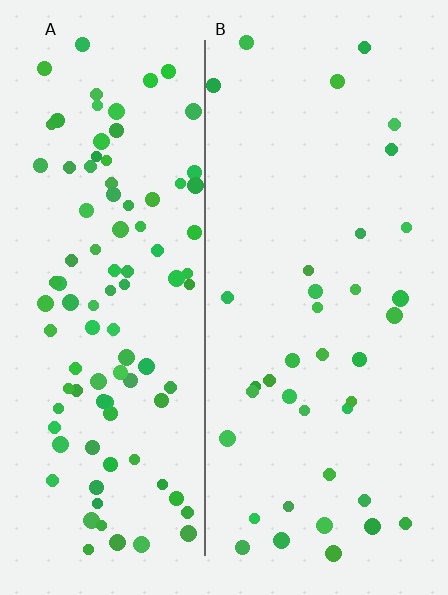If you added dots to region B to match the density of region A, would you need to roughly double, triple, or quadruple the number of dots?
Approximately triple.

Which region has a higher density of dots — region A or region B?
A (the left).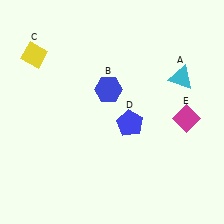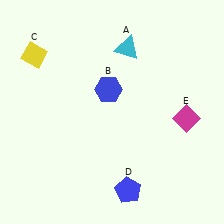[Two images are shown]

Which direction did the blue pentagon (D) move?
The blue pentagon (D) moved down.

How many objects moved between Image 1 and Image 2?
2 objects moved between the two images.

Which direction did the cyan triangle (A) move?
The cyan triangle (A) moved left.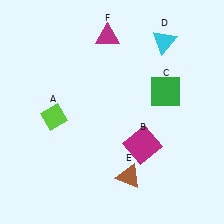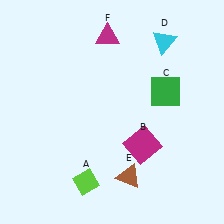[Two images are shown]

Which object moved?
The lime diamond (A) moved down.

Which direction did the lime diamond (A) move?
The lime diamond (A) moved down.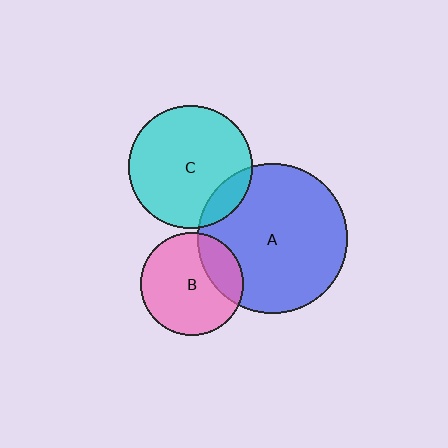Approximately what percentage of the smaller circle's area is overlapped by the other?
Approximately 15%.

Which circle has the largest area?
Circle A (blue).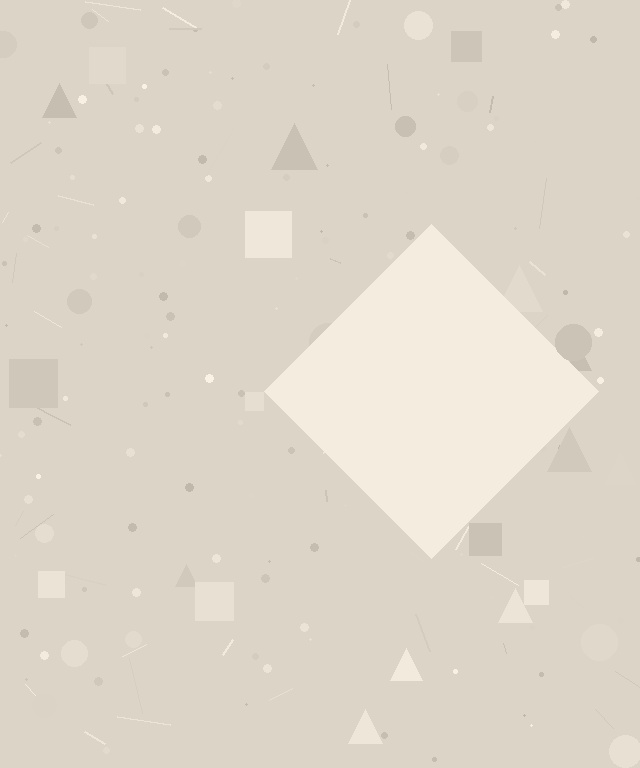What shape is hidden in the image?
A diamond is hidden in the image.